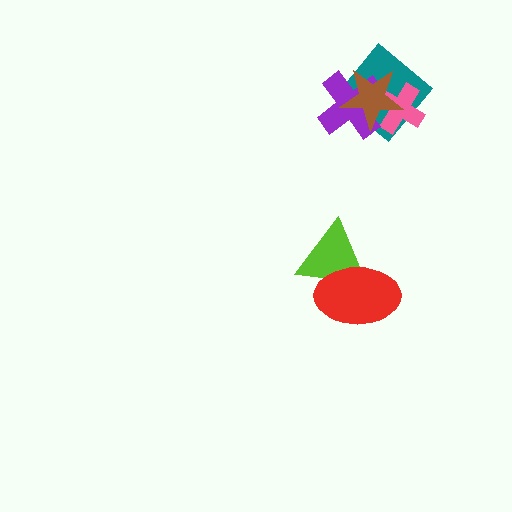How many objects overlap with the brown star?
3 objects overlap with the brown star.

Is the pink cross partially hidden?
Yes, it is partially covered by another shape.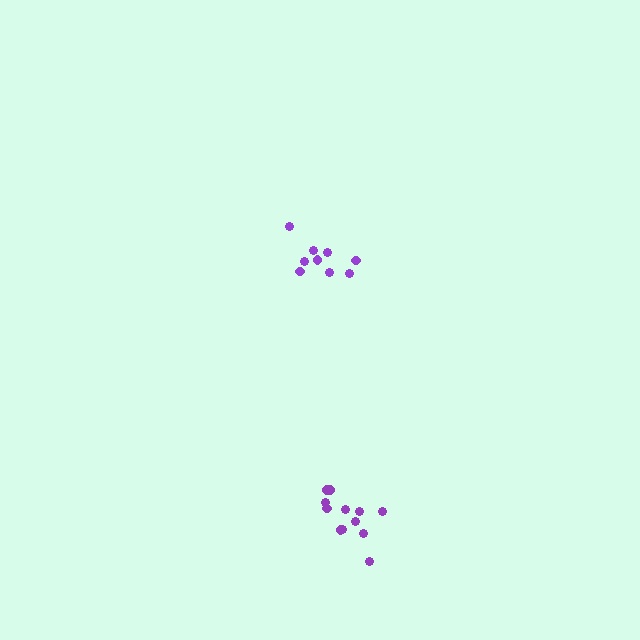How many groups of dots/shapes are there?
There are 2 groups.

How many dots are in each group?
Group 1: 9 dots, Group 2: 12 dots (21 total).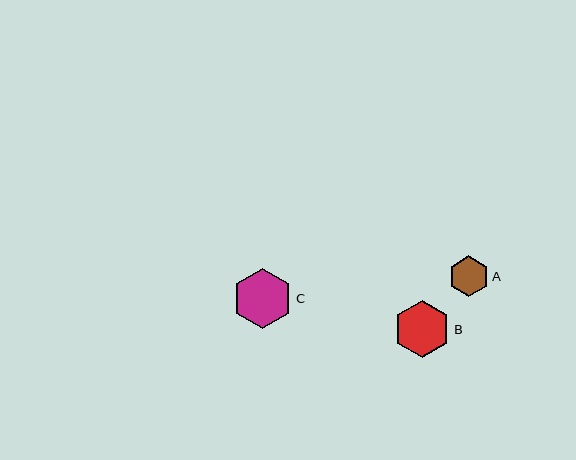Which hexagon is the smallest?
Hexagon A is the smallest with a size of approximately 41 pixels.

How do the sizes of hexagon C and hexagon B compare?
Hexagon C and hexagon B are approximately the same size.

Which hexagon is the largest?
Hexagon C is the largest with a size of approximately 60 pixels.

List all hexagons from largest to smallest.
From largest to smallest: C, B, A.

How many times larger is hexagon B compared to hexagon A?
Hexagon B is approximately 1.4 times the size of hexagon A.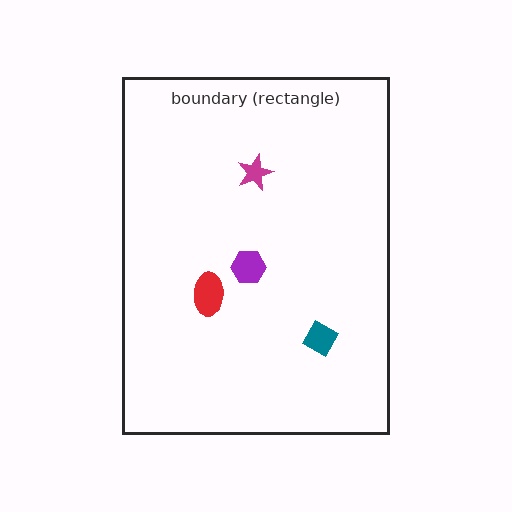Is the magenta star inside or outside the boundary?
Inside.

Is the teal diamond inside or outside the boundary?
Inside.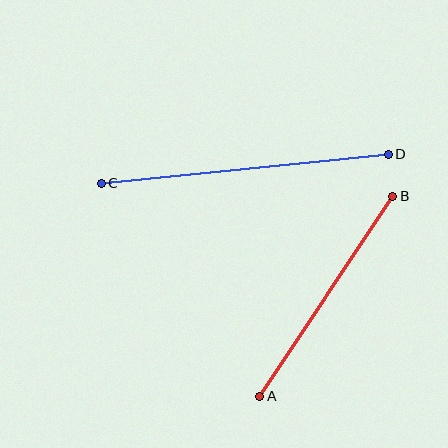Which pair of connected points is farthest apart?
Points C and D are farthest apart.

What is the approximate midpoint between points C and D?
The midpoint is at approximately (245, 169) pixels.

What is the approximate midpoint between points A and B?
The midpoint is at approximately (326, 296) pixels.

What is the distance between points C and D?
The distance is approximately 289 pixels.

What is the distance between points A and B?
The distance is approximately 240 pixels.